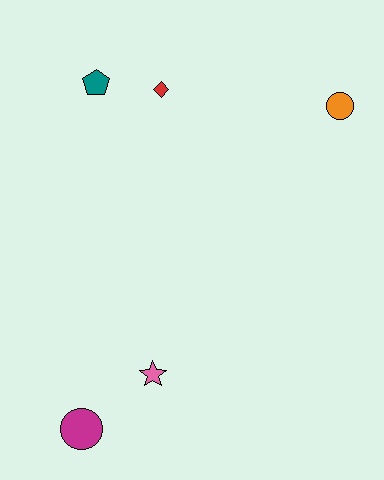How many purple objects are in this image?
There are no purple objects.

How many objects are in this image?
There are 5 objects.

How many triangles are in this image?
There are no triangles.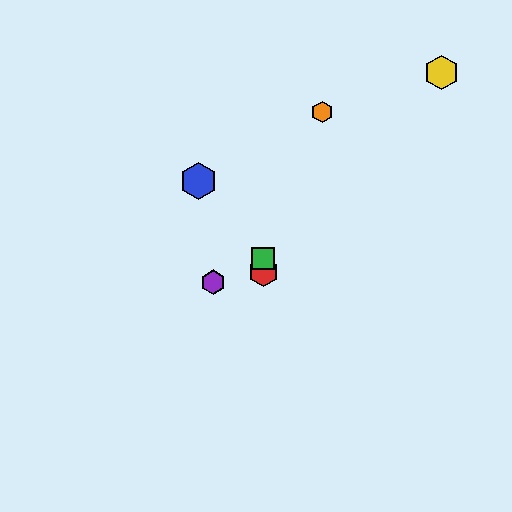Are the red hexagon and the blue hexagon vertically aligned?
No, the red hexagon is at x≈263 and the blue hexagon is at x≈199.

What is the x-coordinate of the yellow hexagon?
The yellow hexagon is at x≈442.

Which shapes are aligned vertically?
The red hexagon, the green square are aligned vertically.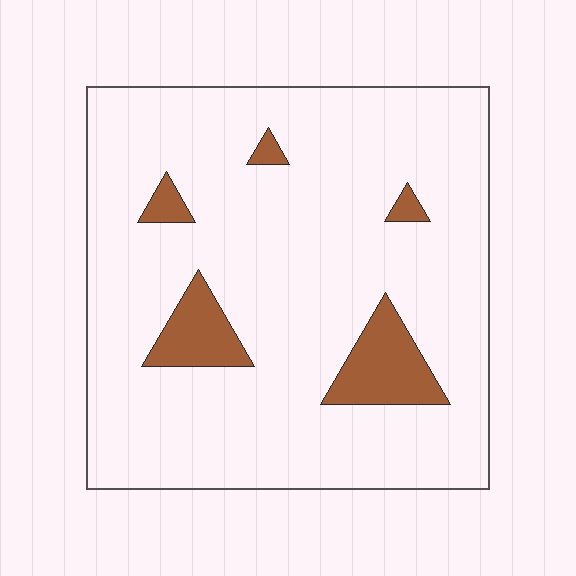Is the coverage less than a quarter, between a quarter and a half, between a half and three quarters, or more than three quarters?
Less than a quarter.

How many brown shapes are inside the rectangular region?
5.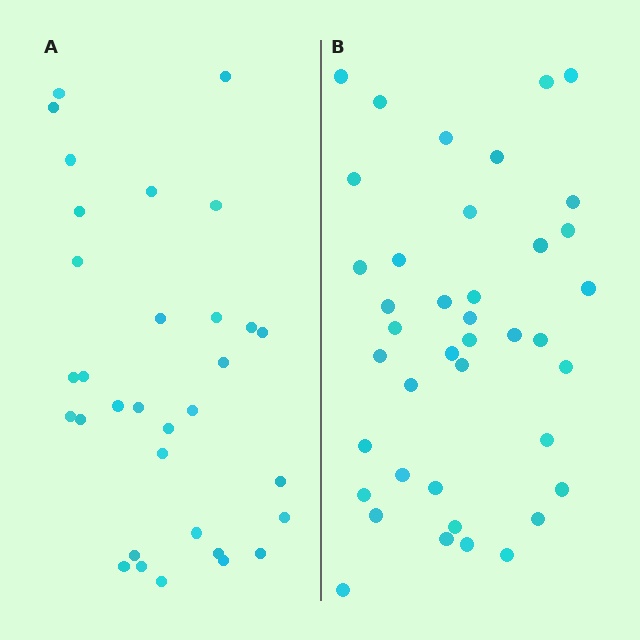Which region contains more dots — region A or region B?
Region B (the right region) has more dots.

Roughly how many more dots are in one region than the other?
Region B has roughly 8 or so more dots than region A.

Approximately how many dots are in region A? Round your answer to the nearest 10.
About 30 dots. (The exact count is 32, which rounds to 30.)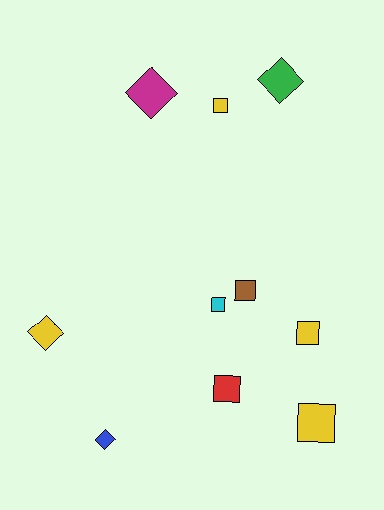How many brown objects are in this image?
There is 1 brown object.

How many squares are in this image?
There are 6 squares.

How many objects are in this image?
There are 10 objects.